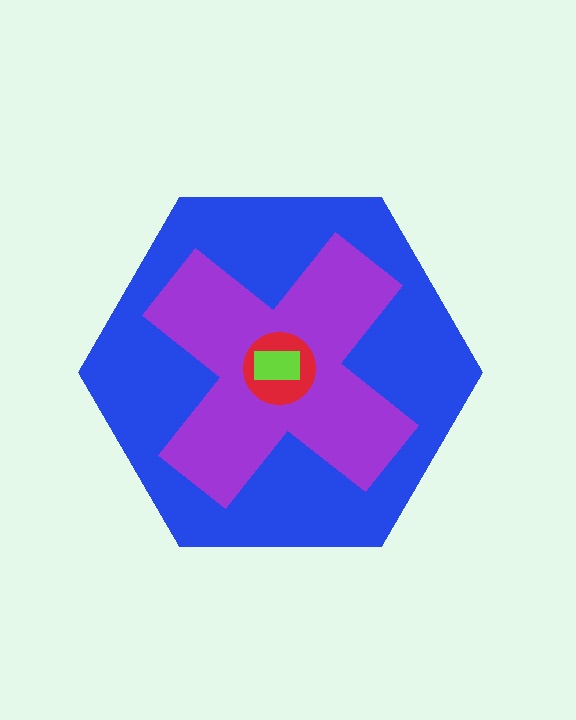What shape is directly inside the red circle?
The lime rectangle.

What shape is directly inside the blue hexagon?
The purple cross.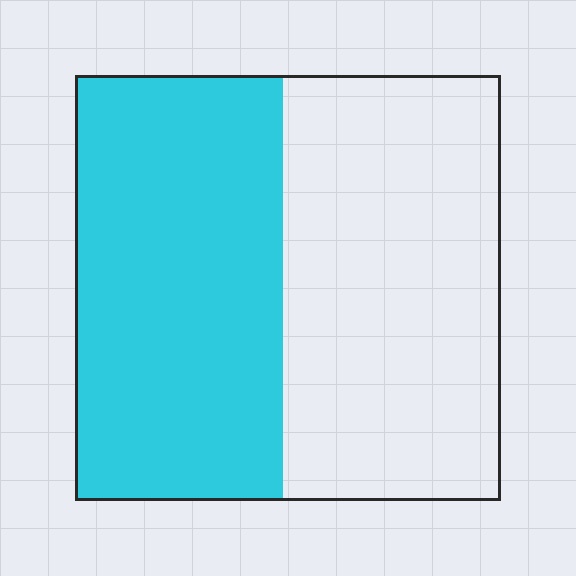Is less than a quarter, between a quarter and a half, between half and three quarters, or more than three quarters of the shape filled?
Between a quarter and a half.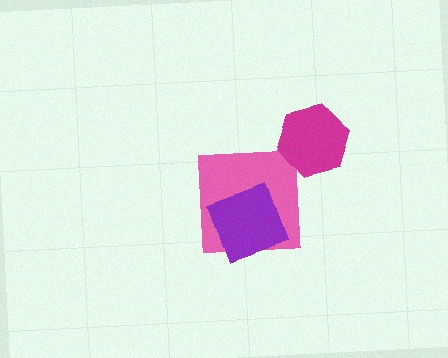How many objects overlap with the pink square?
1 object overlaps with the pink square.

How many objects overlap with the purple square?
1 object overlaps with the purple square.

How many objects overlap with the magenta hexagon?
0 objects overlap with the magenta hexagon.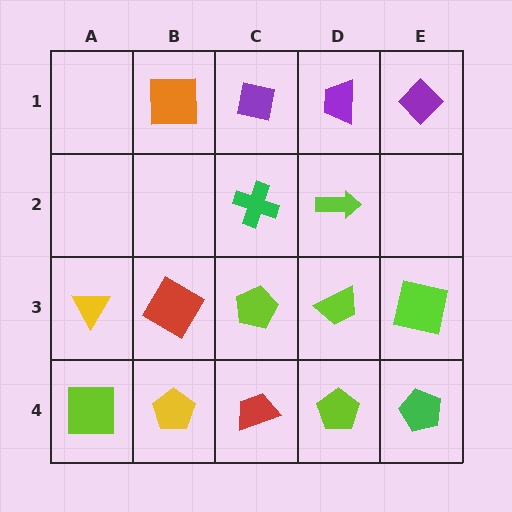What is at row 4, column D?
A lime pentagon.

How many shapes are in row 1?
4 shapes.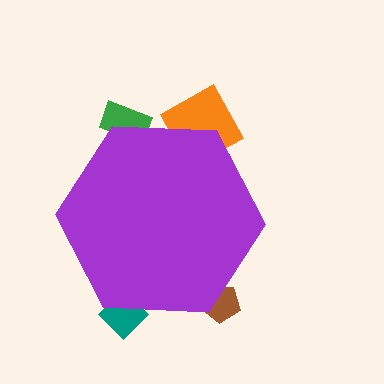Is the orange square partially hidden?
Yes, the orange square is partially hidden behind the purple hexagon.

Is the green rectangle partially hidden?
Yes, the green rectangle is partially hidden behind the purple hexagon.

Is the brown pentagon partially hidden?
Yes, the brown pentagon is partially hidden behind the purple hexagon.